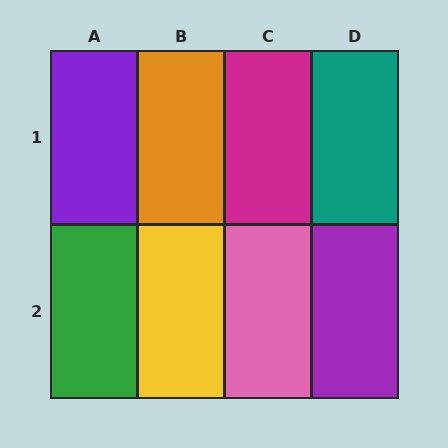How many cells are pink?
1 cell is pink.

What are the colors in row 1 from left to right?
Purple, orange, magenta, teal.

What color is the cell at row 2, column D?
Purple.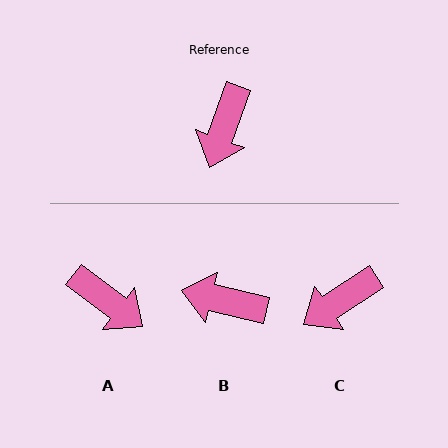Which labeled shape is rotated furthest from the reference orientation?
B, about 83 degrees away.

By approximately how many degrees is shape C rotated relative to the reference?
Approximately 37 degrees clockwise.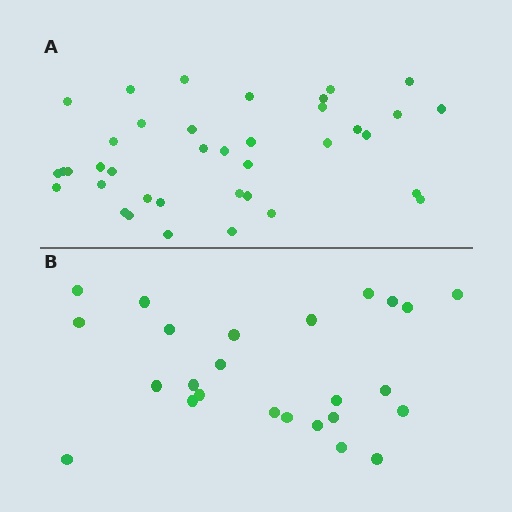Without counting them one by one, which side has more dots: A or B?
Region A (the top region) has more dots.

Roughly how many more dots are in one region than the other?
Region A has approximately 15 more dots than region B.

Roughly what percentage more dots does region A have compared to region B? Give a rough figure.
About 50% more.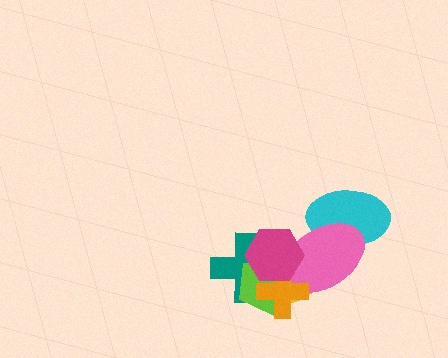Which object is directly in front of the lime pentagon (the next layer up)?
The pink ellipse is directly in front of the lime pentagon.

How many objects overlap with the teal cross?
4 objects overlap with the teal cross.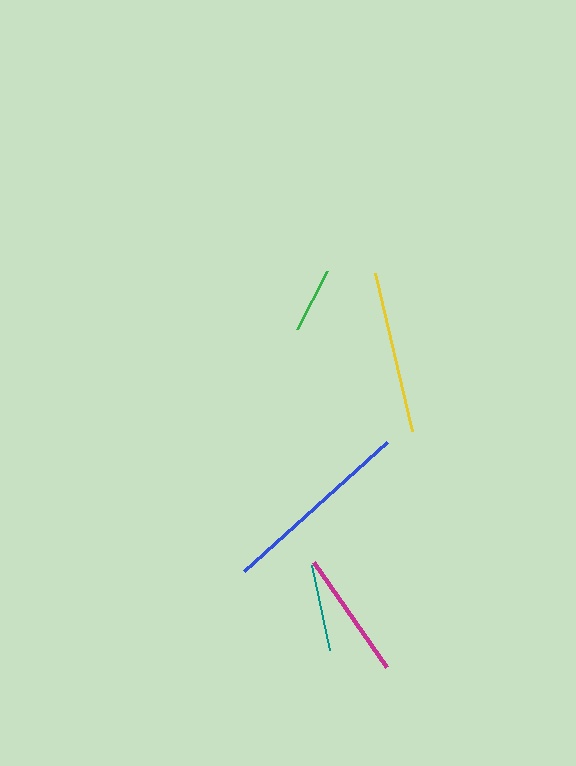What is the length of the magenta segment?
The magenta segment is approximately 127 pixels long.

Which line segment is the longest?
The blue line is the longest at approximately 193 pixels.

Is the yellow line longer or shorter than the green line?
The yellow line is longer than the green line.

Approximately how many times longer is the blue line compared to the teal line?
The blue line is approximately 2.2 times the length of the teal line.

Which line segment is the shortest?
The green line is the shortest at approximately 65 pixels.